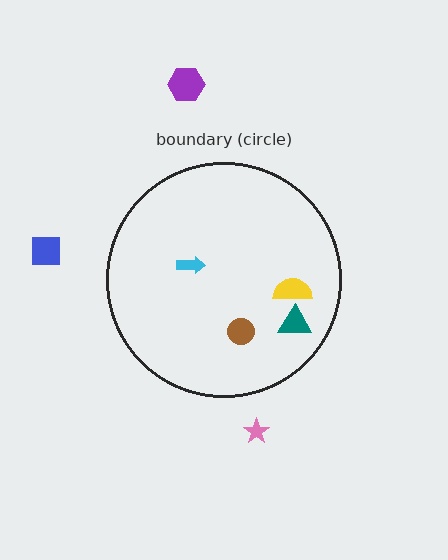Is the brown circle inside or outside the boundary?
Inside.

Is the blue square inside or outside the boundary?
Outside.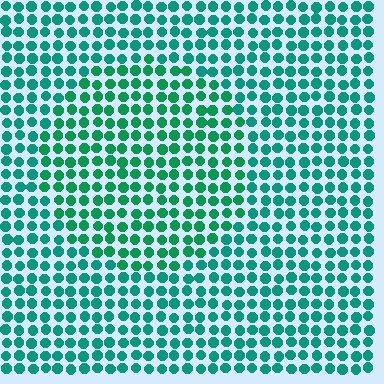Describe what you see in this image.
The image is filled with small teal elements in a uniform arrangement. A circle-shaped region is visible where the elements are tinted to a slightly different hue, forming a subtle color boundary.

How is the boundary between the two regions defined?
The boundary is defined purely by a slight shift in hue (about 21 degrees). Spacing, size, and orientation are identical on both sides.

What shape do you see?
I see a circle.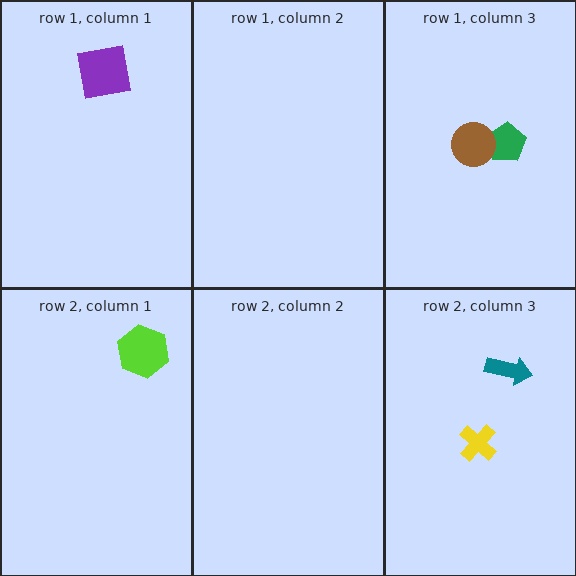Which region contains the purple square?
The row 1, column 1 region.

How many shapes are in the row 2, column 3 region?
2.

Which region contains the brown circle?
The row 1, column 3 region.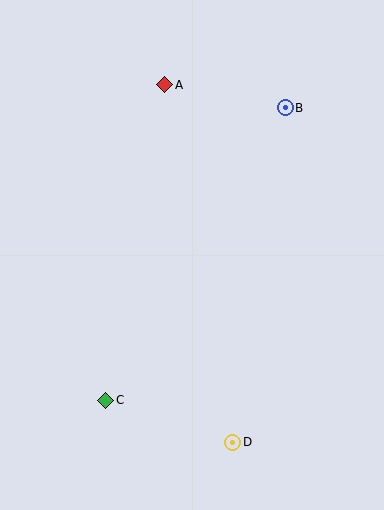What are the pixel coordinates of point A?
Point A is at (165, 85).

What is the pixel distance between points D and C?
The distance between D and C is 134 pixels.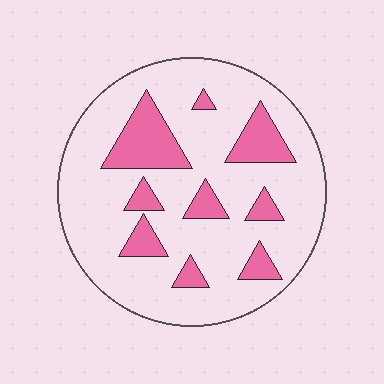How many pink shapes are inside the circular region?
9.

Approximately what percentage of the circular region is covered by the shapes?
Approximately 20%.